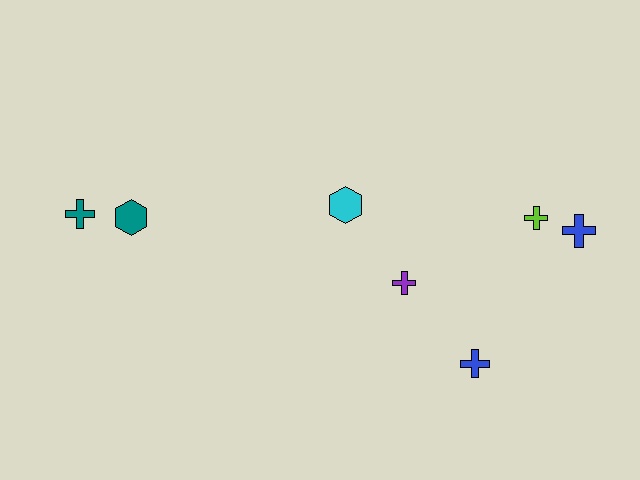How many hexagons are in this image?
There are 2 hexagons.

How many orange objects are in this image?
There are no orange objects.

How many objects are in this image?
There are 7 objects.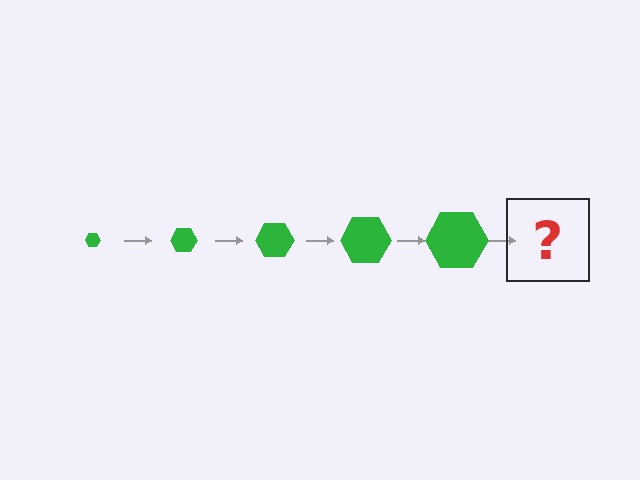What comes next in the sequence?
The next element should be a green hexagon, larger than the previous one.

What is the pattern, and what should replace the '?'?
The pattern is that the hexagon gets progressively larger each step. The '?' should be a green hexagon, larger than the previous one.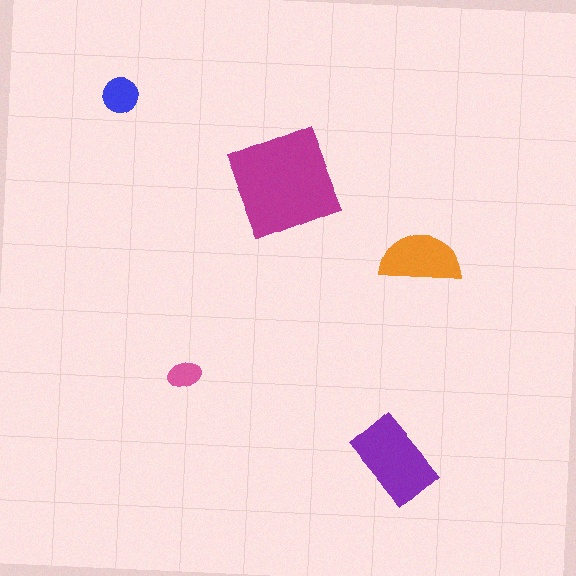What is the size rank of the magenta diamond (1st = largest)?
1st.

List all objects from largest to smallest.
The magenta diamond, the purple rectangle, the orange semicircle, the blue circle, the pink ellipse.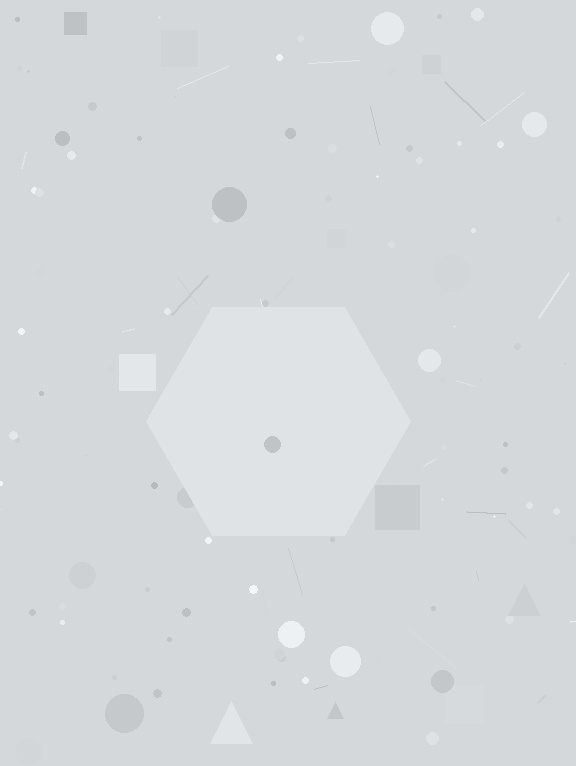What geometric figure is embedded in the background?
A hexagon is embedded in the background.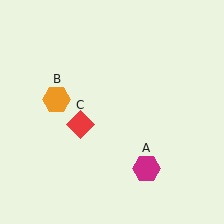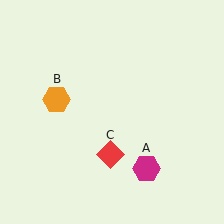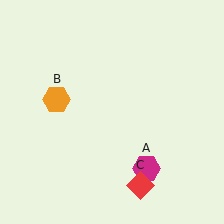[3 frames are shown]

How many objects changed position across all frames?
1 object changed position: red diamond (object C).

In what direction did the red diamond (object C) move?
The red diamond (object C) moved down and to the right.